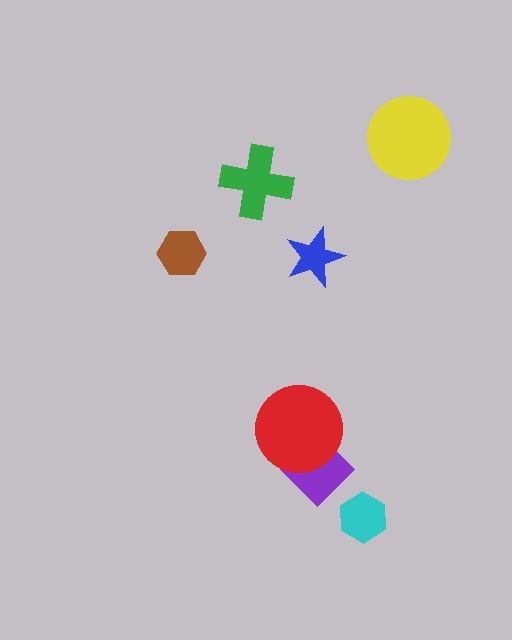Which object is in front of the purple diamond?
The red circle is in front of the purple diamond.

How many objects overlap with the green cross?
0 objects overlap with the green cross.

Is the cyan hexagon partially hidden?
No, no other shape covers it.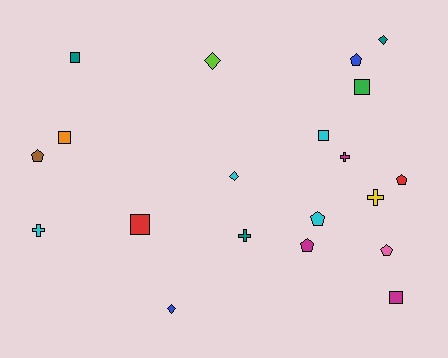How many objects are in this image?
There are 20 objects.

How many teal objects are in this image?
There are 3 teal objects.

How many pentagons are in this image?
There are 6 pentagons.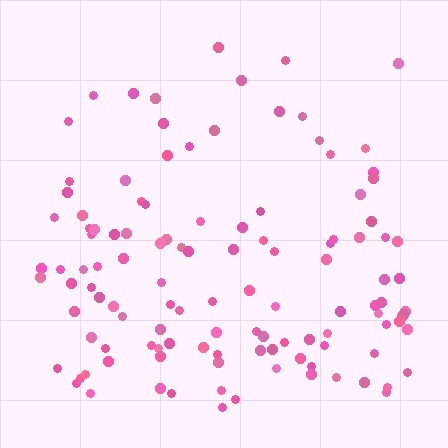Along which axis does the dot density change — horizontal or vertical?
Vertical.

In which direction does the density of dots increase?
From top to bottom, with the bottom side densest.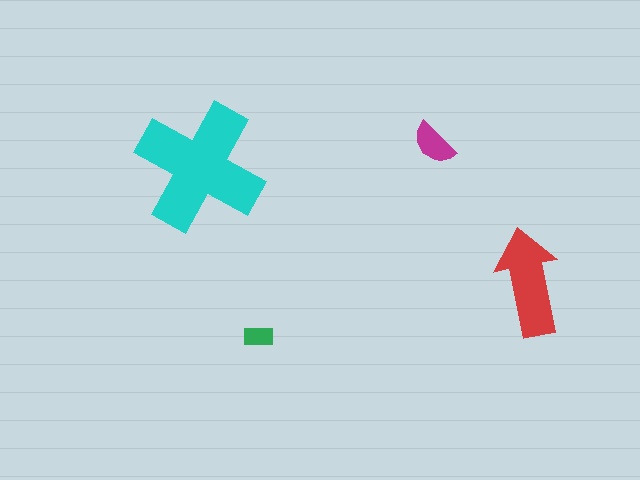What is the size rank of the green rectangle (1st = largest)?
4th.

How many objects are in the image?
There are 4 objects in the image.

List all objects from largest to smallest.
The cyan cross, the red arrow, the magenta semicircle, the green rectangle.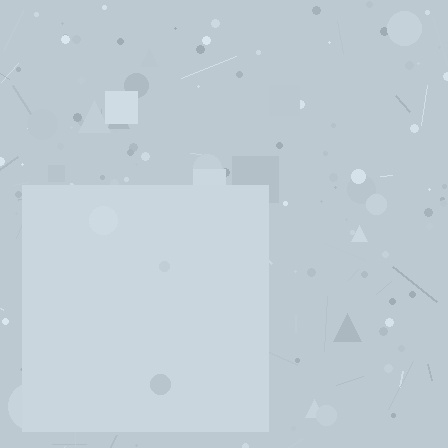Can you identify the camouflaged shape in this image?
The camouflaged shape is a square.